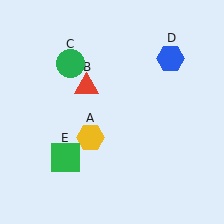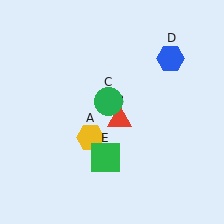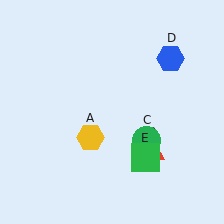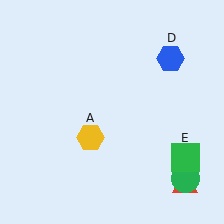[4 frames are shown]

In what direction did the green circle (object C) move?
The green circle (object C) moved down and to the right.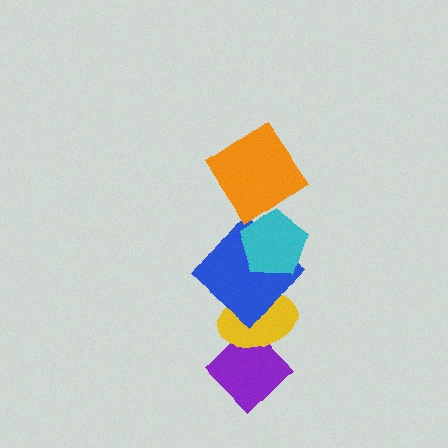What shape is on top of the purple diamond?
The yellow ellipse is on top of the purple diamond.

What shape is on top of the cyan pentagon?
The orange diamond is on top of the cyan pentagon.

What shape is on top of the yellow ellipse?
The blue diamond is on top of the yellow ellipse.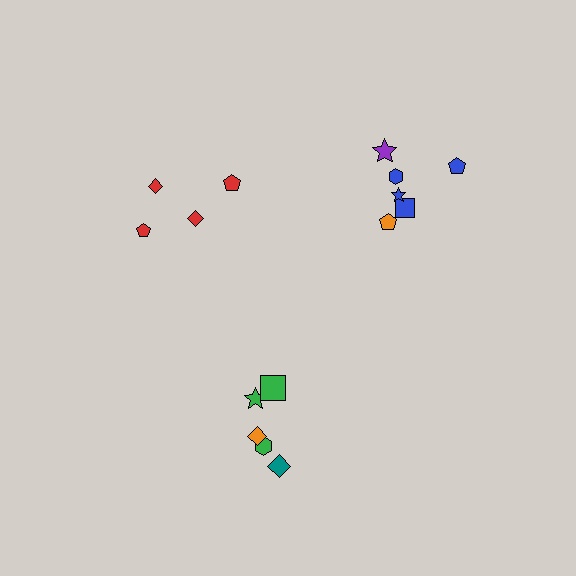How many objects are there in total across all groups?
There are 15 objects.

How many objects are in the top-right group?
There are 6 objects.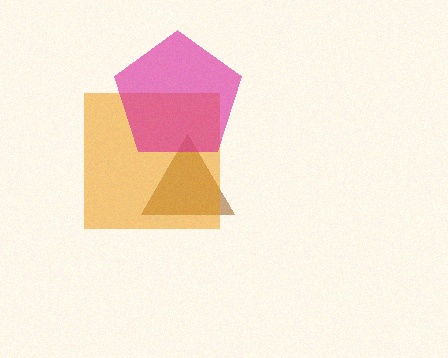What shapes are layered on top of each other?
The layered shapes are: a brown triangle, an orange square, a magenta pentagon.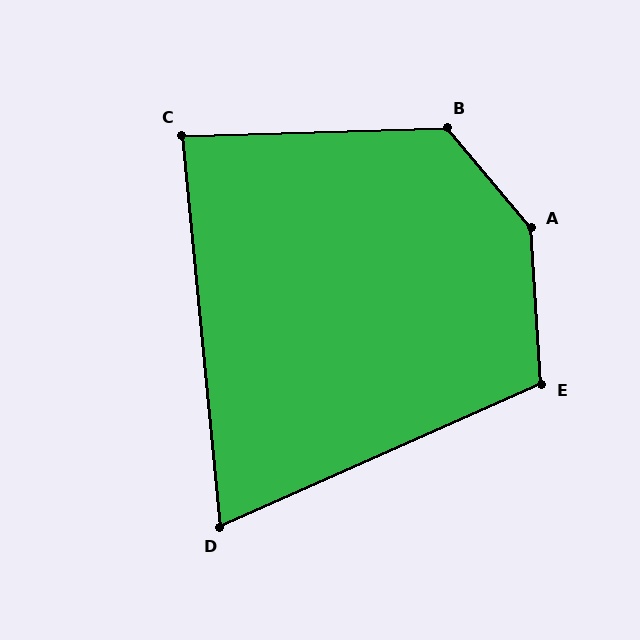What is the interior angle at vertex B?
Approximately 128 degrees (obtuse).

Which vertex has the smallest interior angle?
D, at approximately 72 degrees.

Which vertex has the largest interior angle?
A, at approximately 144 degrees.